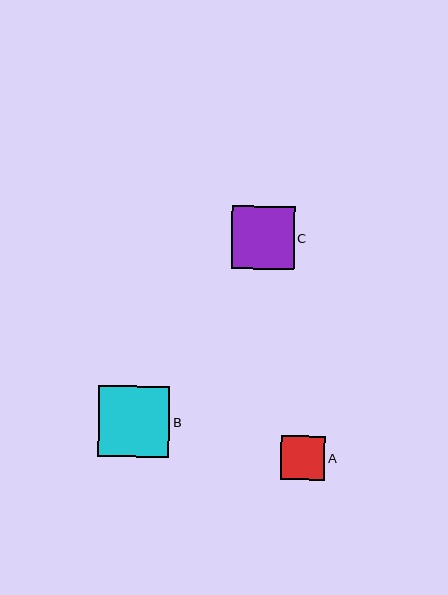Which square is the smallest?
Square A is the smallest with a size of approximately 44 pixels.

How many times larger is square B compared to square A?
Square B is approximately 1.6 times the size of square A.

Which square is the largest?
Square B is the largest with a size of approximately 71 pixels.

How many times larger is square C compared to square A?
Square C is approximately 1.4 times the size of square A.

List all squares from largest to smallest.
From largest to smallest: B, C, A.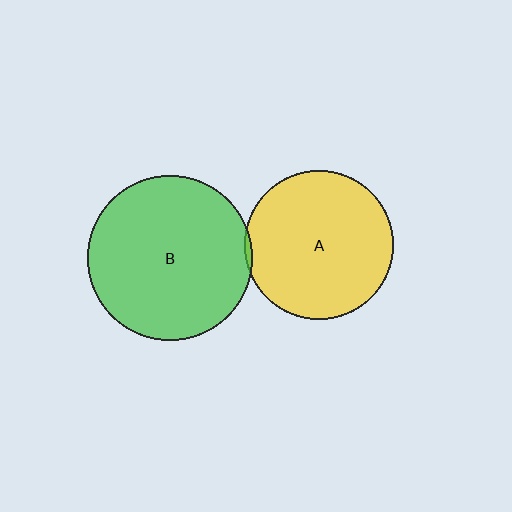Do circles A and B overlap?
Yes.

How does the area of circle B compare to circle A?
Approximately 1.2 times.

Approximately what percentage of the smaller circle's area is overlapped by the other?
Approximately 5%.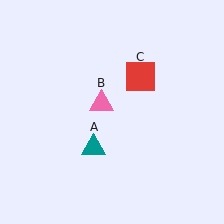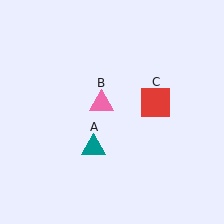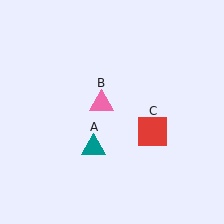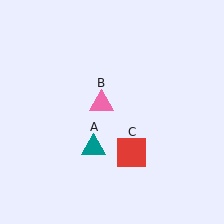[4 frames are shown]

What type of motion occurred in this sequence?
The red square (object C) rotated clockwise around the center of the scene.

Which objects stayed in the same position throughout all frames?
Teal triangle (object A) and pink triangle (object B) remained stationary.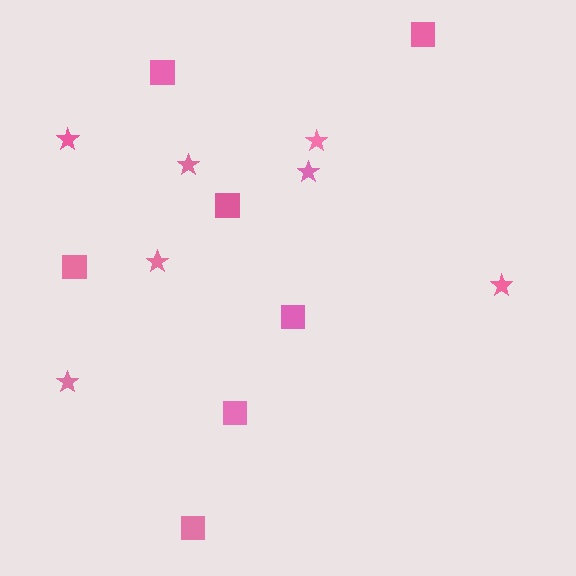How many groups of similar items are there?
There are 2 groups: one group of stars (7) and one group of squares (7).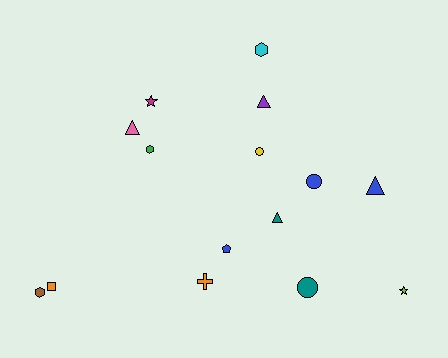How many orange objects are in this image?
There are 2 orange objects.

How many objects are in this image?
There are 15 objects.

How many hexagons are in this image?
There are 3 hexagons.